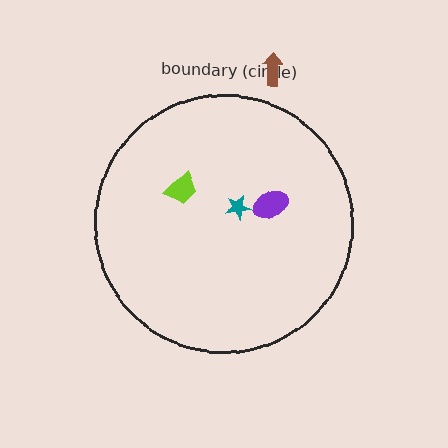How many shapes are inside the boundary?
3 inside, 1 outside.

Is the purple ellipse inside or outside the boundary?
Inside.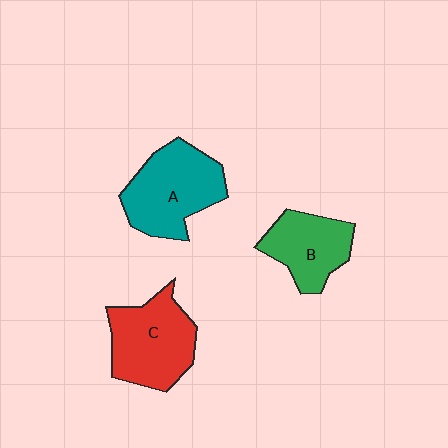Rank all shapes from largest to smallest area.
From largest to smallest: A (teal), C (red), B (green).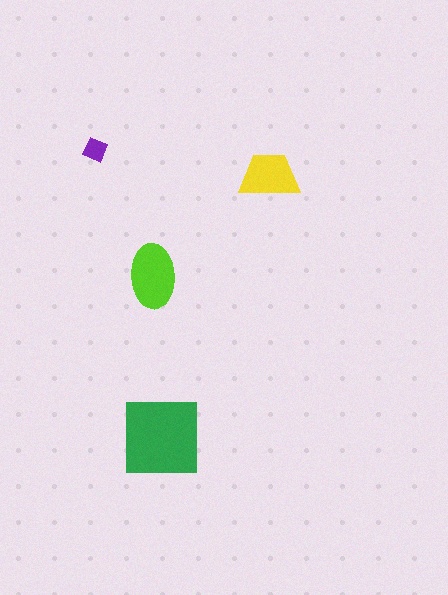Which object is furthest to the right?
The yellow trapezoid is rightmost.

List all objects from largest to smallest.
The green square, the lime ellipse, the yellow trapezoid, the purple diamond.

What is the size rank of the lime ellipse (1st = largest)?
2nd.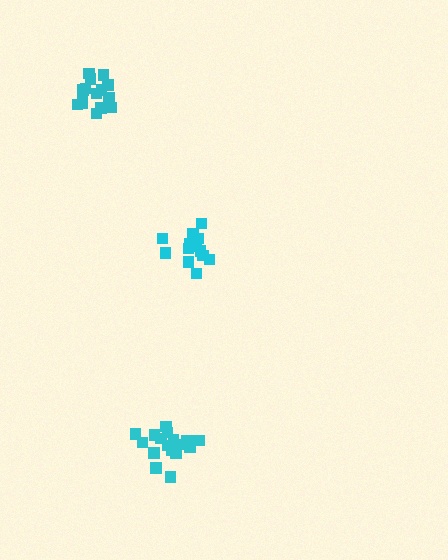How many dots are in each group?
Group 1: 15 dots, Group 2: 15 dots, Group 3: 18 dots (48 total).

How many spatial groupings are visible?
There are 3 spatial groupings.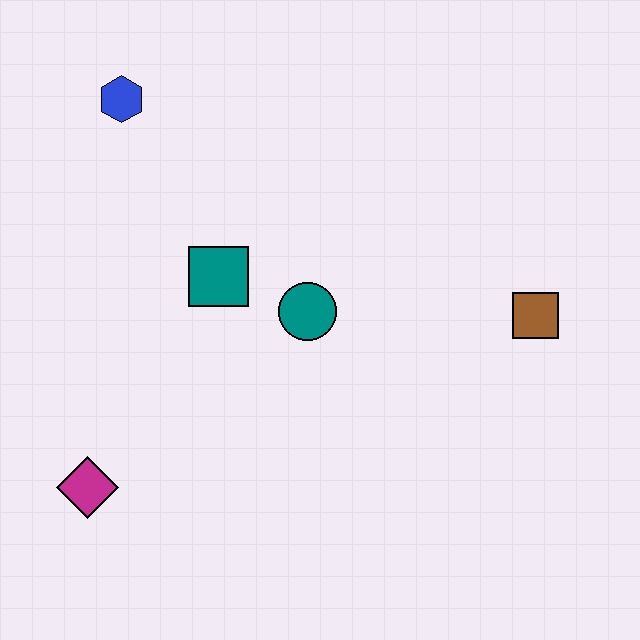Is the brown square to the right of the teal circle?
Yes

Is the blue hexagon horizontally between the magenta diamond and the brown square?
Yes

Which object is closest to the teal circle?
The teal square is closest to the teal circle.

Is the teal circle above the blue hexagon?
No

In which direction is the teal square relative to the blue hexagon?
The teal square is below the blue hexagon.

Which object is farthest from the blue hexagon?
The brown square is farthest from the blue hexagon.